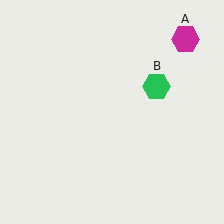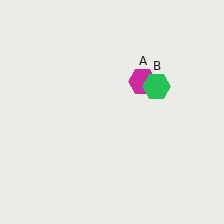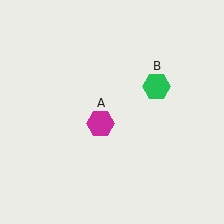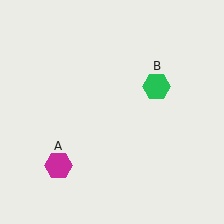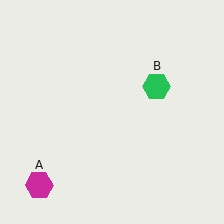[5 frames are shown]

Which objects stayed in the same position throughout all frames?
Green hexagon (object B) remained stationary.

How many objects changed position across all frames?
1 object changed position: magenta hexagon (object A).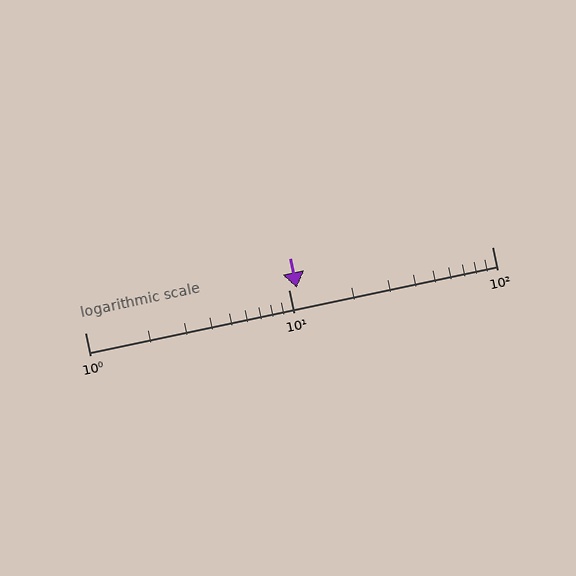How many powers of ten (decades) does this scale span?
The scale spans 2 decades, from 1 to 100.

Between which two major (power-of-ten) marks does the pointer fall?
The pointer is between 10 and 100.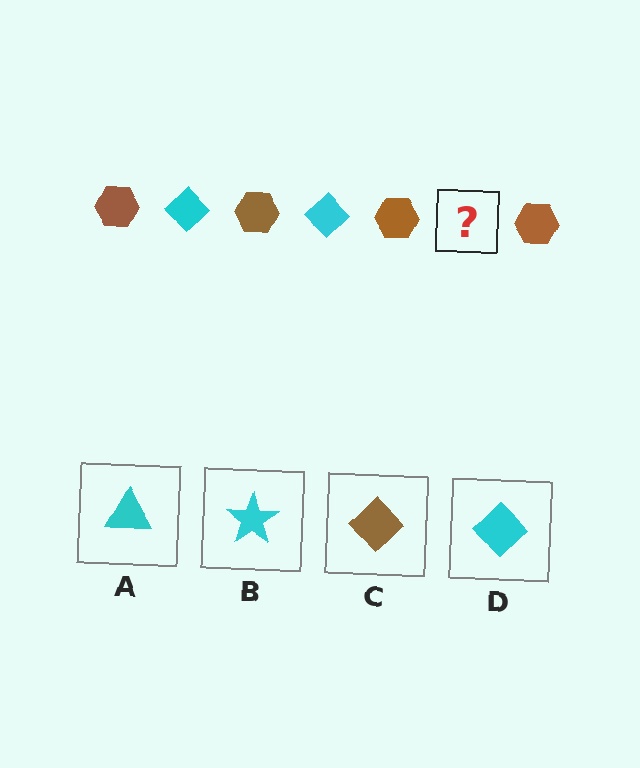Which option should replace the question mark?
Option D.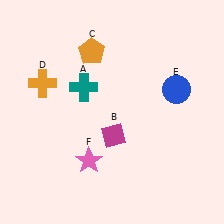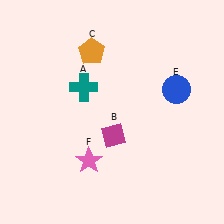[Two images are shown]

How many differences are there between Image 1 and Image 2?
There is 1 difference between the two images.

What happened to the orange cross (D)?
The orange cross (D) was removed in Image 2. It was in the top-left area of Image 1.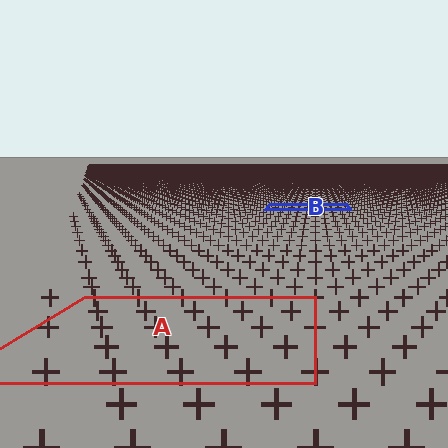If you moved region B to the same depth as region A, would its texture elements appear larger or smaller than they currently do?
They would appear larger. At a closer depth, the same texture elements are projected at a bigger on-screen size.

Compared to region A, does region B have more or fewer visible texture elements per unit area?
Region B has more texture elements per unit area — they are packed more densely because it is farther away.